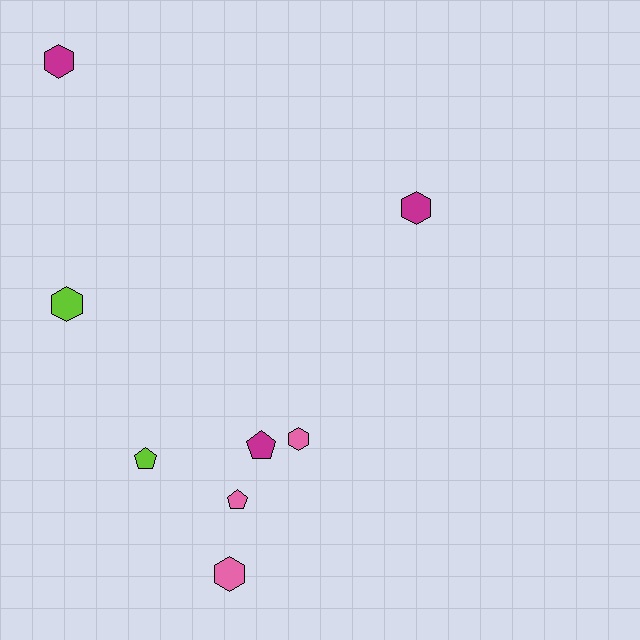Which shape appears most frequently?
Hexagon, with 5 objects.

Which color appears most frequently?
Magenta, with 3 objects.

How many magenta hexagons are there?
There are 2 magenta hexagons.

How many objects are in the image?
There are 8 objects.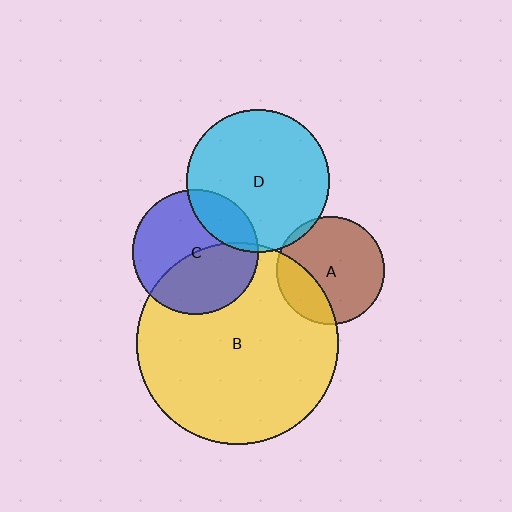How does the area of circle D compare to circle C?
Approximately 1.3 times.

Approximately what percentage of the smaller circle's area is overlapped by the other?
Approximately 25%.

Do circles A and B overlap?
Yes.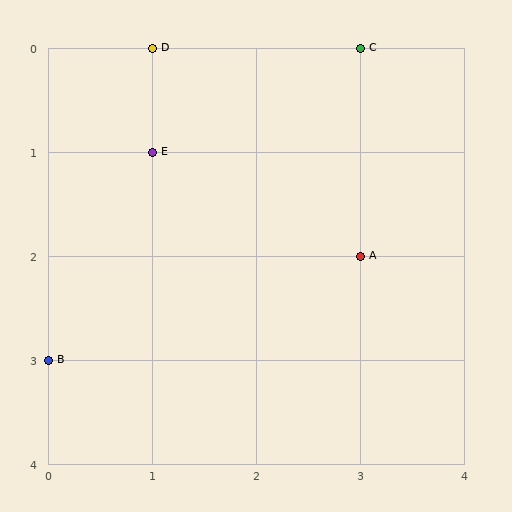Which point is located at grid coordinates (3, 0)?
Point C is at (3, 0).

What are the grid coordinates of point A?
Point A is at grid coordinates (3, 2).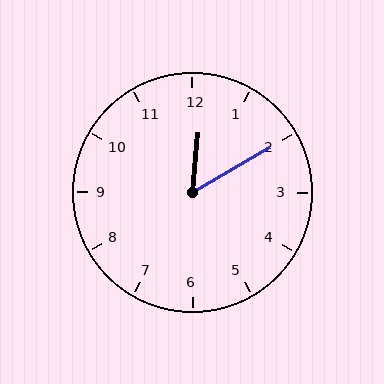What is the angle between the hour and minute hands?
Approximately 55 degrees.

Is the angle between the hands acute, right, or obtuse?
It is acute.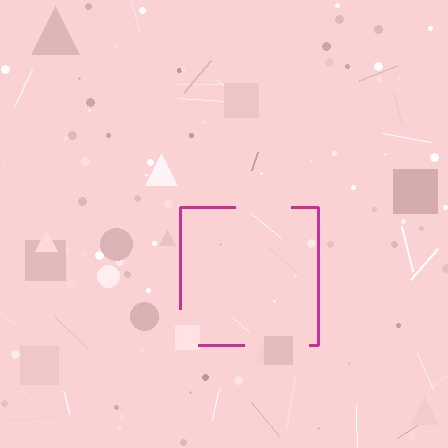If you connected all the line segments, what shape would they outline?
They would outline a square.